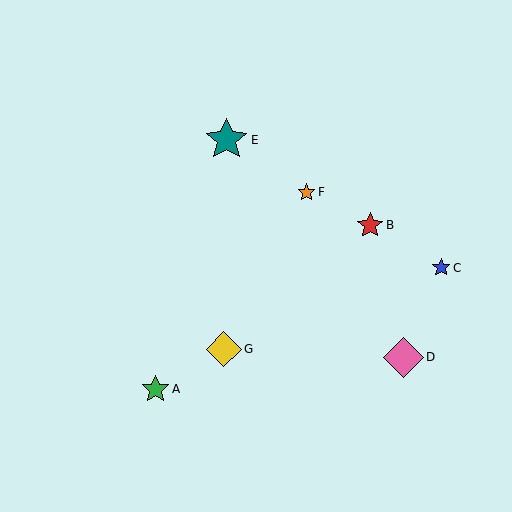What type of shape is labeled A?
Shape A is a green star.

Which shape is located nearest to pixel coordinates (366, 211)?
The red star (labeled B) at (370, 225) is nearest to that location.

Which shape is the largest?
The teal star (labeled E) is the largest.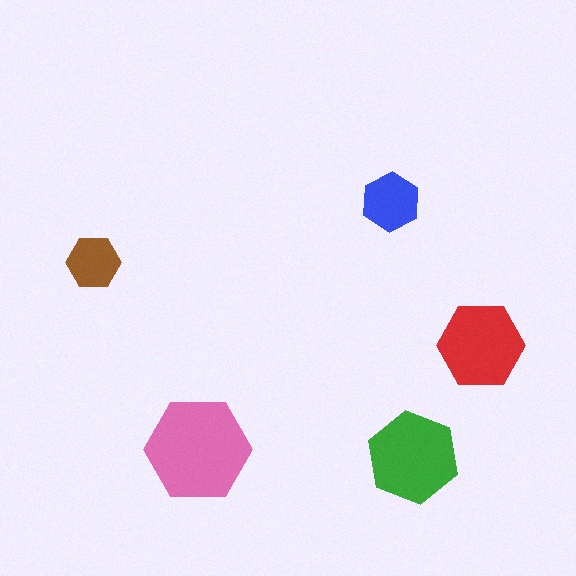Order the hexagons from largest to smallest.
the pink one, the green one, the red one, the blue one, the brown one.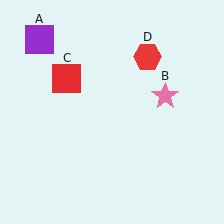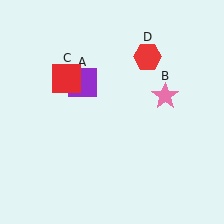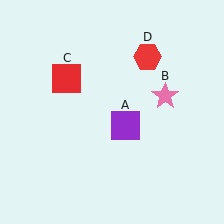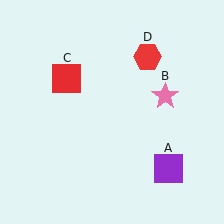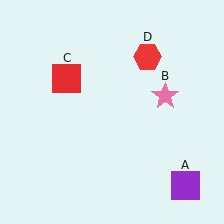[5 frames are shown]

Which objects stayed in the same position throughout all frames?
Pink star (object B) and red square (object C) and red hexagon (object D) remained stationary.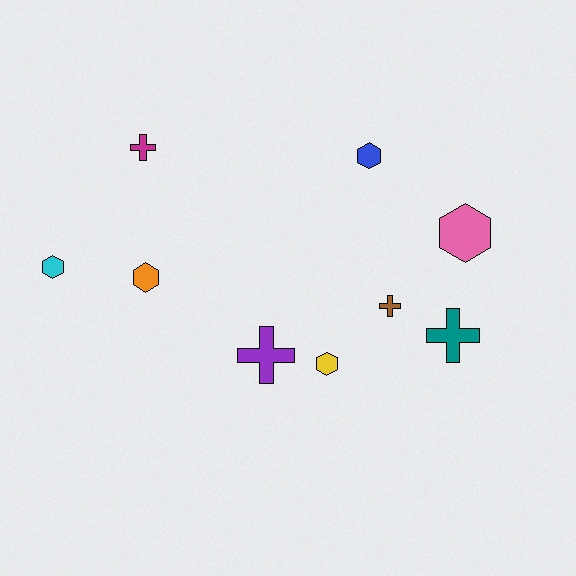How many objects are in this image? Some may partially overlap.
There are 9 objects.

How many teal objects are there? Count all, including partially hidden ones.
There is 1 teal object.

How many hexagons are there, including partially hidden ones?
There are 5 hexagons.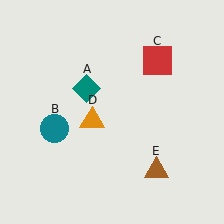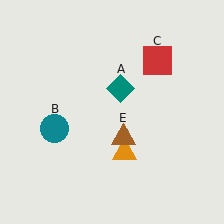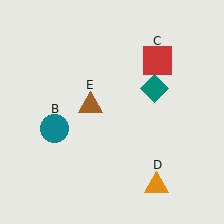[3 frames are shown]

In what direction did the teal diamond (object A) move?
The teal diamond (object A) moved right.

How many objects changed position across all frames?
3 objects changed position: teal diamond (object A), orange triangle (object D), brown triangle (object E).